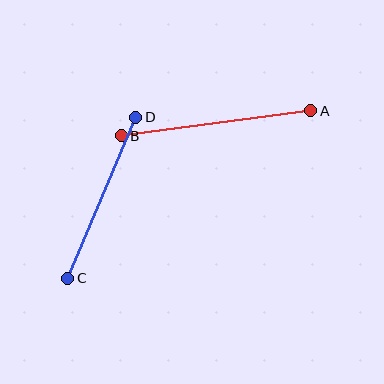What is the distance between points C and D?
The distance is approximately 175 pixels.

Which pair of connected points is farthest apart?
Points A and B are farthest apart.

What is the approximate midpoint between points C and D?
The midpoint is at approximately (102, 198) pixels.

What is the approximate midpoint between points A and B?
The midpoint is at approximately (216, 123) pixels.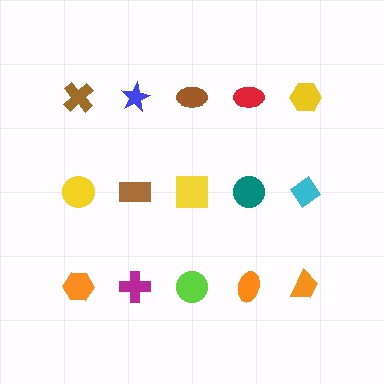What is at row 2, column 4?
A teal circle.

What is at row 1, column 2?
A blue star.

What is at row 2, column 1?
A yellow circle.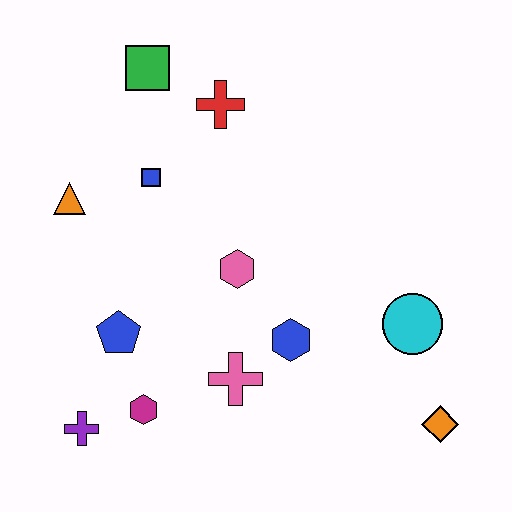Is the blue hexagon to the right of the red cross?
Yes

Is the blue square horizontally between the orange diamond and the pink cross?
No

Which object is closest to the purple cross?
The magenta hexagon is closest to the purple cross.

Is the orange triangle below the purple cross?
No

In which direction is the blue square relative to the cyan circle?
The blue square is to the left of the cyan circle.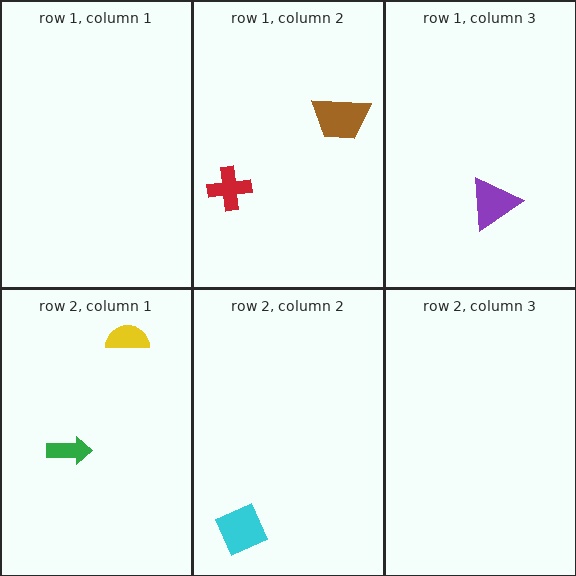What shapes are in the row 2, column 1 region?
The yellow semicircle, the green arrow.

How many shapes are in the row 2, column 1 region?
2.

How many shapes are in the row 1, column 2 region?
2.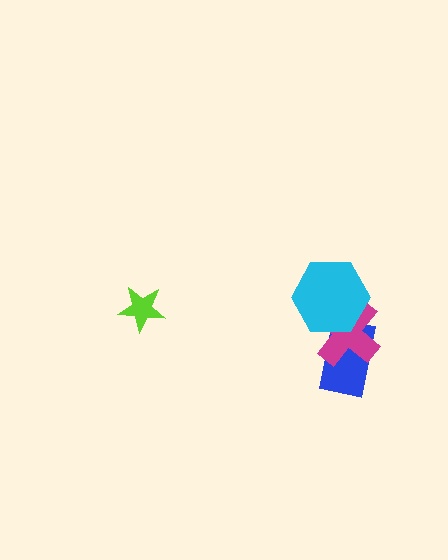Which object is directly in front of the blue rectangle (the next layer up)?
The magenta cross is directly in front of the blue rectangle.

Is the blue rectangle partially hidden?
Yes, it is partially covered by another shape.